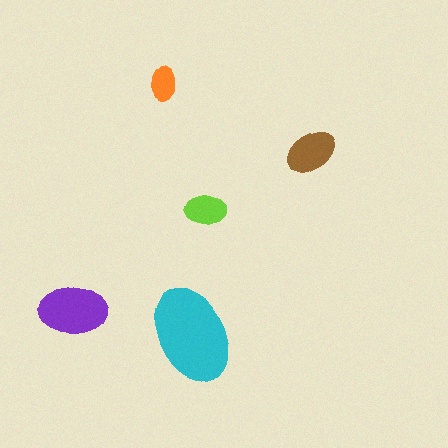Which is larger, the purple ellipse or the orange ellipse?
The purple one.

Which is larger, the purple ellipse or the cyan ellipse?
The cyan one.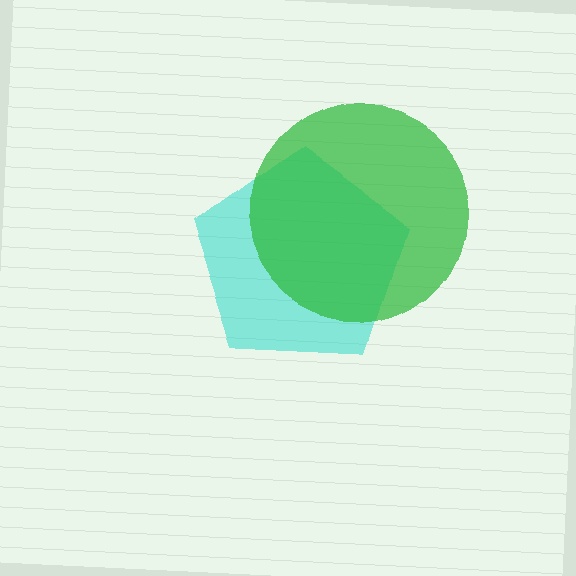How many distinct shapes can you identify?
There are 2 distinct shapes: a cyan pentagon, a green circle.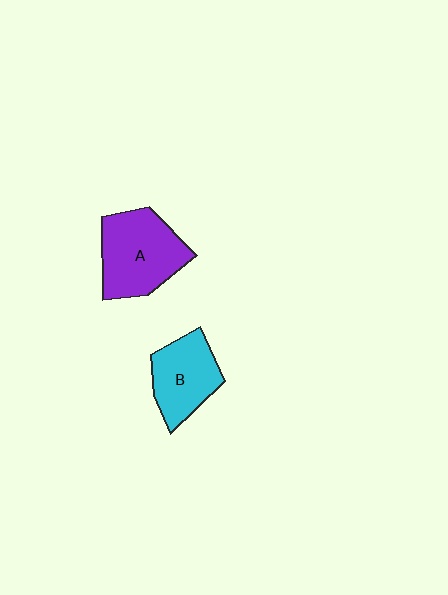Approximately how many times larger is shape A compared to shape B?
Approximately 1.3 times.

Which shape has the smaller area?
Shape B (cyan).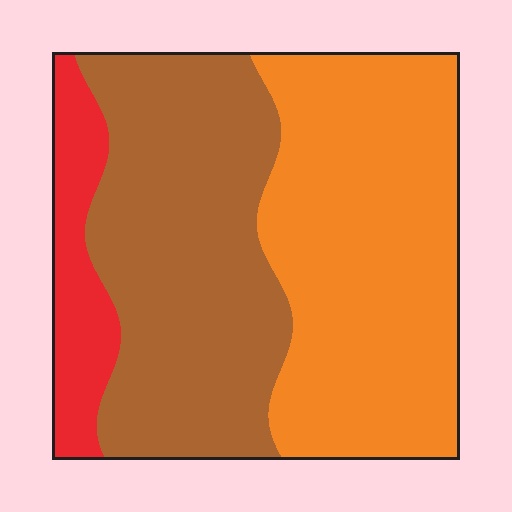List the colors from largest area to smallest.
From largest to smallest: orange, brown, red.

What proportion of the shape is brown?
Brown covers 42% of the shape.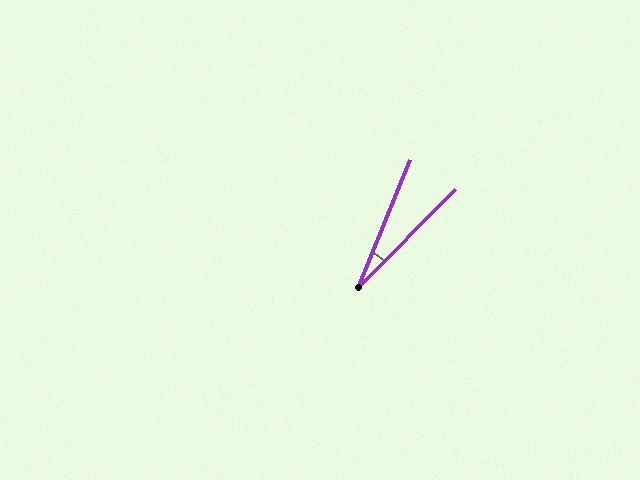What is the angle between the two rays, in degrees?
Approximately 23 degrees.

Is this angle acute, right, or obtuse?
It is acute.